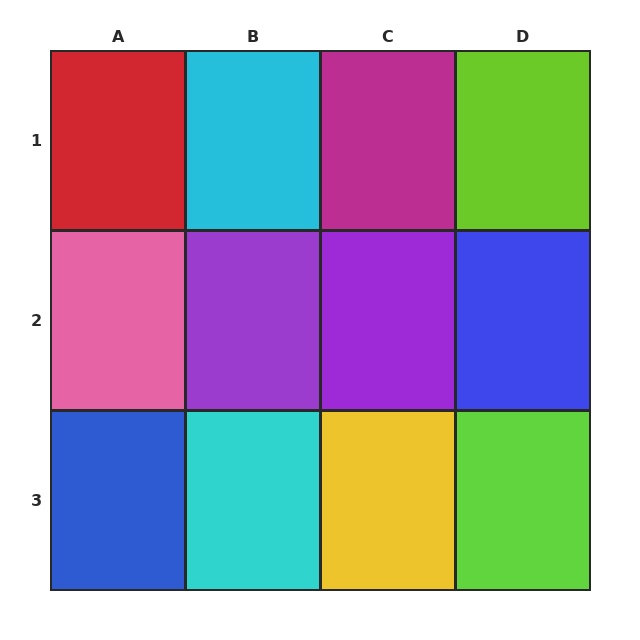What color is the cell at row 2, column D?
Blue.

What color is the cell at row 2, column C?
Purple.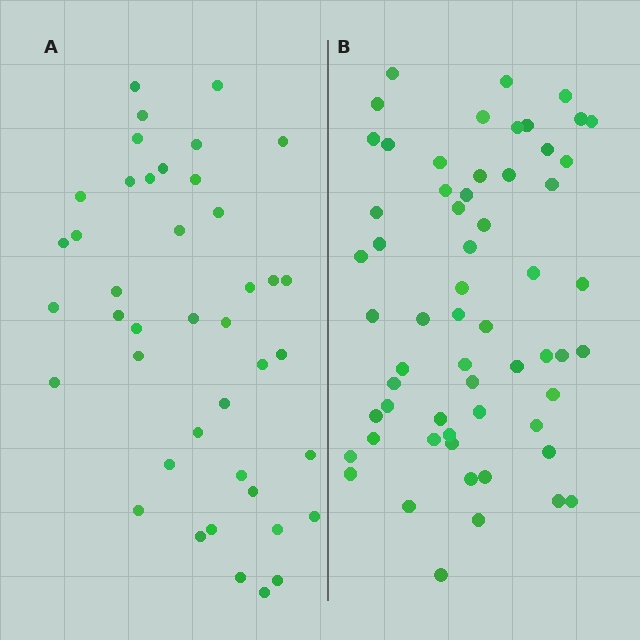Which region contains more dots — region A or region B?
Region B (the right region) has more dots.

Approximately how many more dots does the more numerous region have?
Region B has approximately 20 more dots than region A.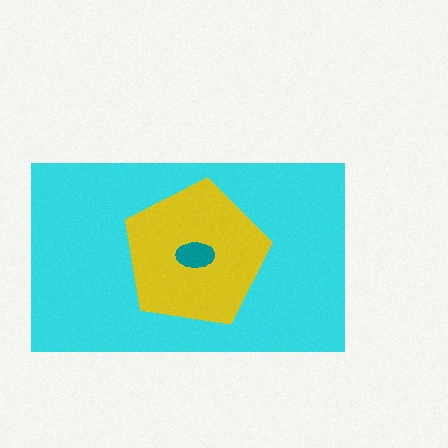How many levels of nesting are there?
3.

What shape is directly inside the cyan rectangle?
The yellow pentagon.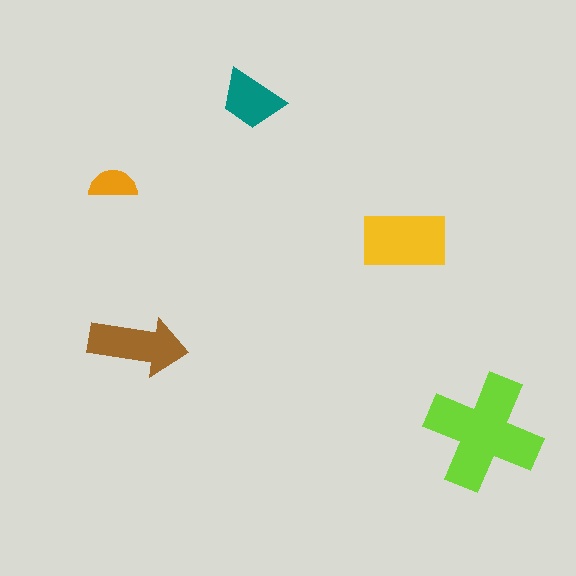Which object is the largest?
The lime cross.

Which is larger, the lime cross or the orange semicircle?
The lime cross.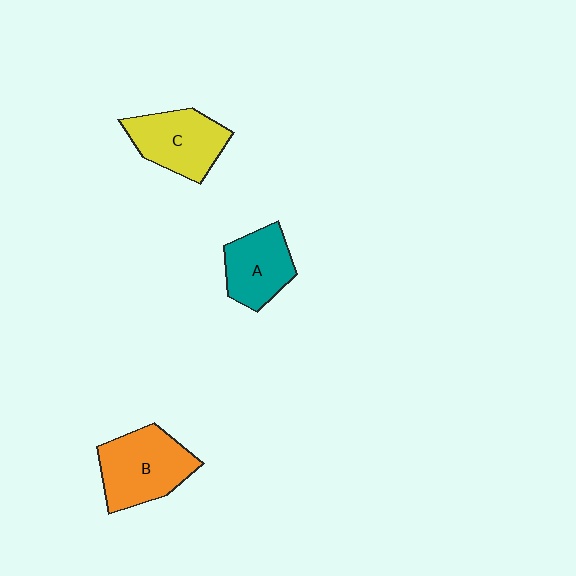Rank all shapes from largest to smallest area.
From largest to smallest: B (orange), C (yellow), A (teal).